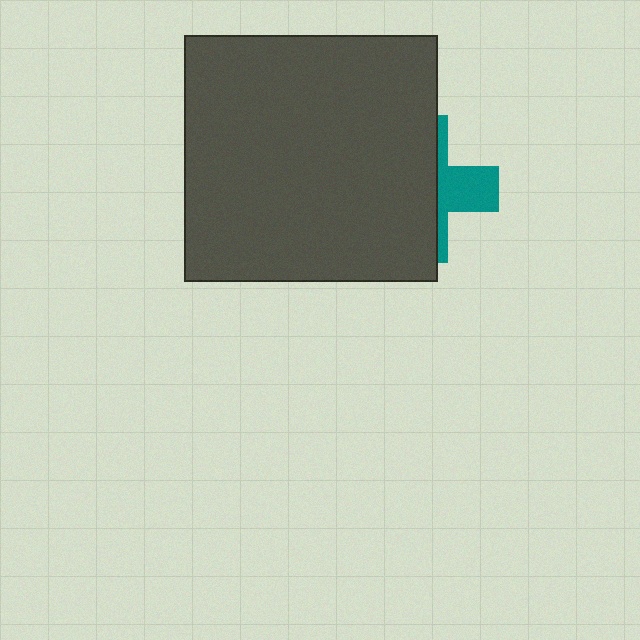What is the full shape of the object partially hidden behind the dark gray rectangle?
The partially hidden object is a teal cross.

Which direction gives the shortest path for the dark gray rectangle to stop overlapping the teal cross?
Moving left gives the shortest separation.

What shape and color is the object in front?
The object in front is a dark gray rectangle.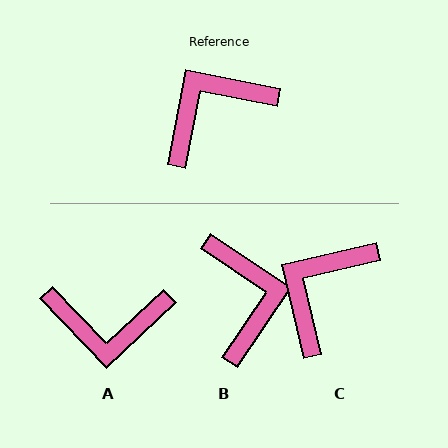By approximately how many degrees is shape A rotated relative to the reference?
Approximately 144 degrees counter-clockwise.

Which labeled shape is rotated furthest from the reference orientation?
A, about 144 degrees away.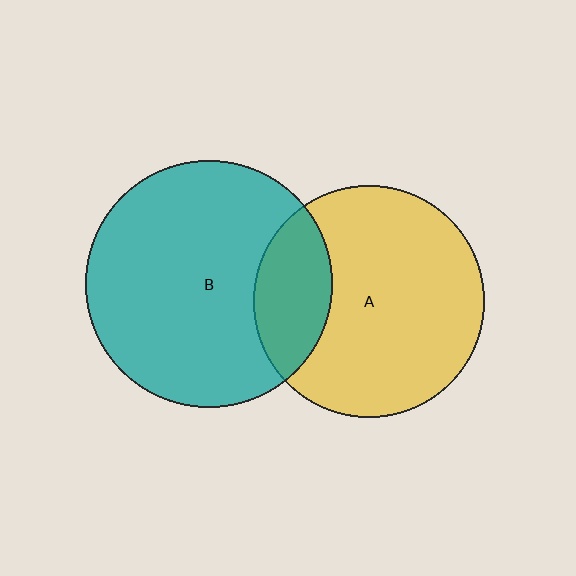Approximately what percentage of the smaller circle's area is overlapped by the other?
Approximately 25%.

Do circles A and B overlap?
Yes.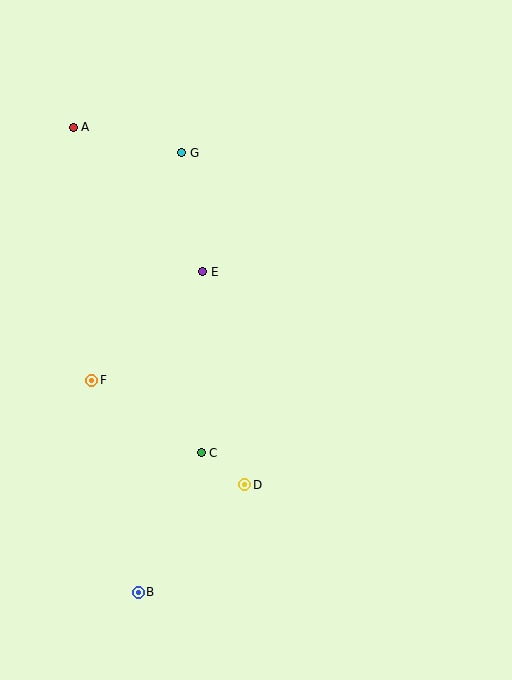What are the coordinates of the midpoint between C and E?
The midpoint between C and E is at (202, 362).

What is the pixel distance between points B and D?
The distance between B and D is 152 pixels.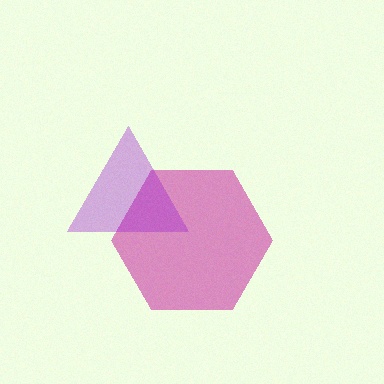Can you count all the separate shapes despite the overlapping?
Yes, there are 2 separate shapes.